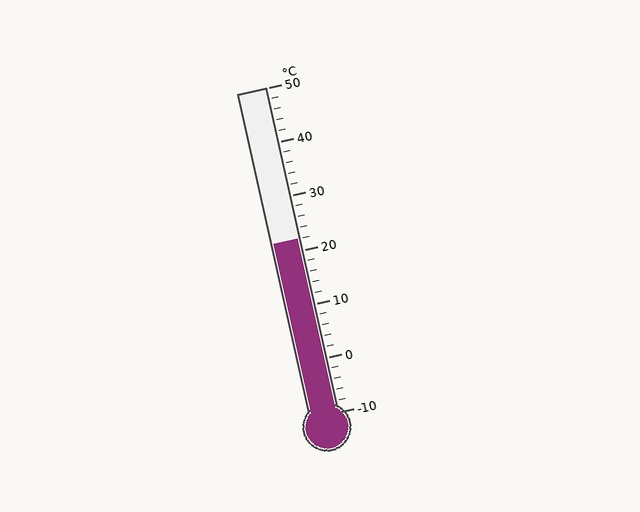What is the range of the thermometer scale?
The thermometer scale ranges from -10°C to 50°C.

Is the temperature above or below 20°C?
The temperature is above 20°C.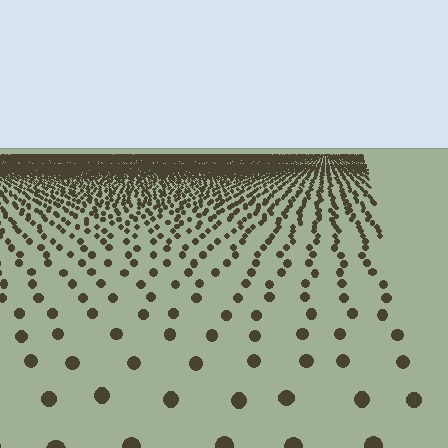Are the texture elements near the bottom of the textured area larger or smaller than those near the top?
Larger. Near the bottom, elements are closer to the viewer and appear at a bigger on-screen size.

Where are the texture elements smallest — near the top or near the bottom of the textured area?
Near the top.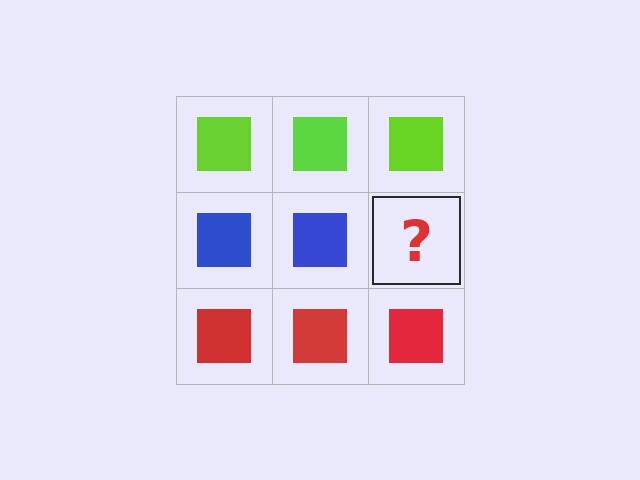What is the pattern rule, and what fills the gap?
The rule is that each row has a consistent color. The gap should be filled with a blue square.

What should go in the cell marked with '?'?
The missing cell should contain a blue square.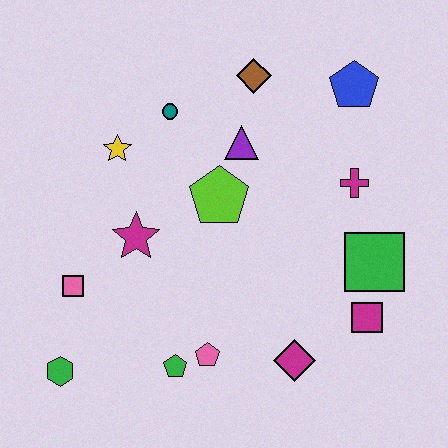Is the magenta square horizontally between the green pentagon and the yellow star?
No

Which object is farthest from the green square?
The green hexagon is farthest from the green square.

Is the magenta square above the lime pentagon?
No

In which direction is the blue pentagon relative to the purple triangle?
The blue pentagon is to the right of the purple triangle.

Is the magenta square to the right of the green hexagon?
Yes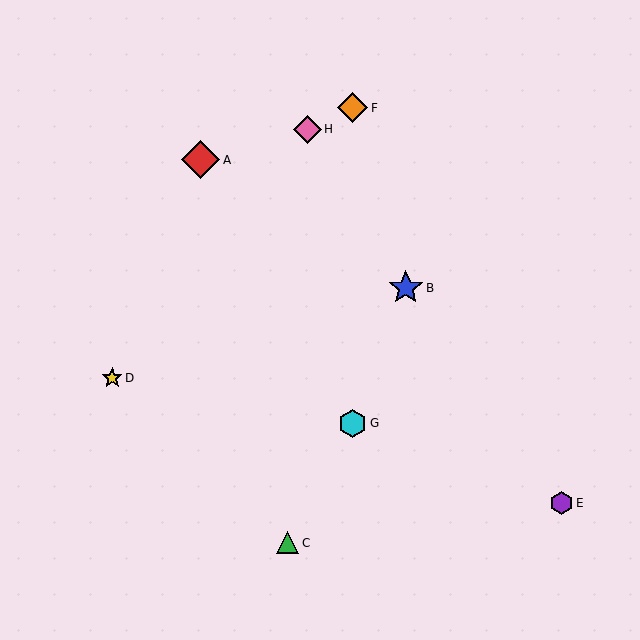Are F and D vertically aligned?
No, F is at x≈353 and D is at x≈112.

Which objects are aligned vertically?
Objects F, G are aligned vertically.